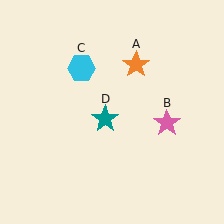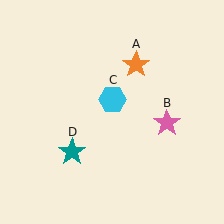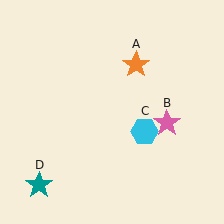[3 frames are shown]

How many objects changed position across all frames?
2 objects changed position: cyan hexagon (object C), teal star (object D).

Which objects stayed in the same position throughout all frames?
Orange star (object A) and pink star (object B) remained stationary.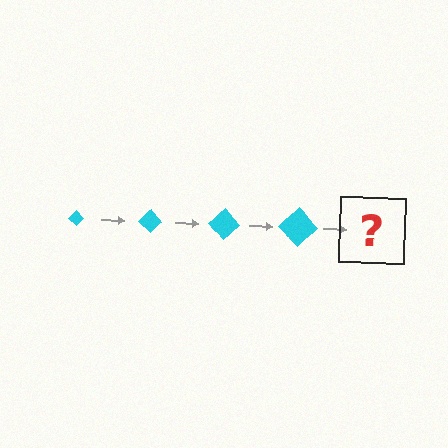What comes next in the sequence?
The next element should be a cyan diamond, larger than the previous one.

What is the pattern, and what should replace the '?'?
The pattern is that the diamond gets progressively larger each step. The '?' should be a cyan diamond, larger than the previous one.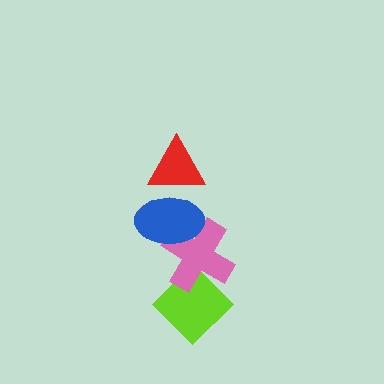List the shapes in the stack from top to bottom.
From top to bottom: the red triangle, the blue ellipse, the pink cross, the lime diamond.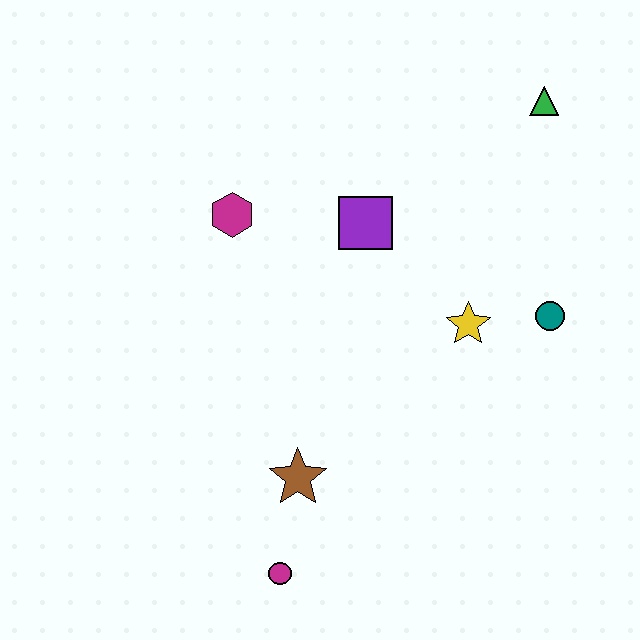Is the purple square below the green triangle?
Yes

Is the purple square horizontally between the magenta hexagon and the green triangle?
Yes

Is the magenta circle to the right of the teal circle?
No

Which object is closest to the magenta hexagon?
The purple square is closest to the magenta hexagon.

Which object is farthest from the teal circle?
The magenta circle is farthest from the teal circle.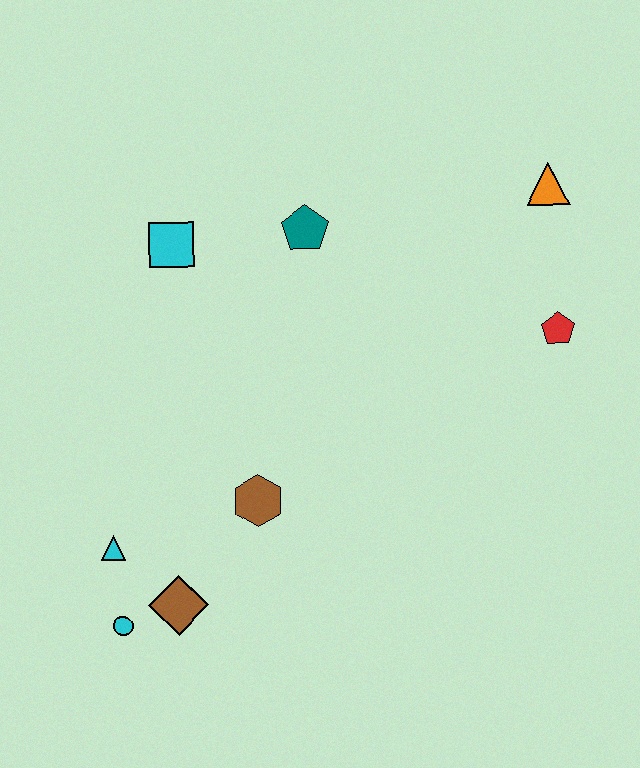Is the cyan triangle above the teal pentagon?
No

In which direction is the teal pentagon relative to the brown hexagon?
The teal pentagon is above the brown hexagon.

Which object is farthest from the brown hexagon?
The orange triangle is farthest from the brown hexagon.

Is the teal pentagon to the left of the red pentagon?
Yes